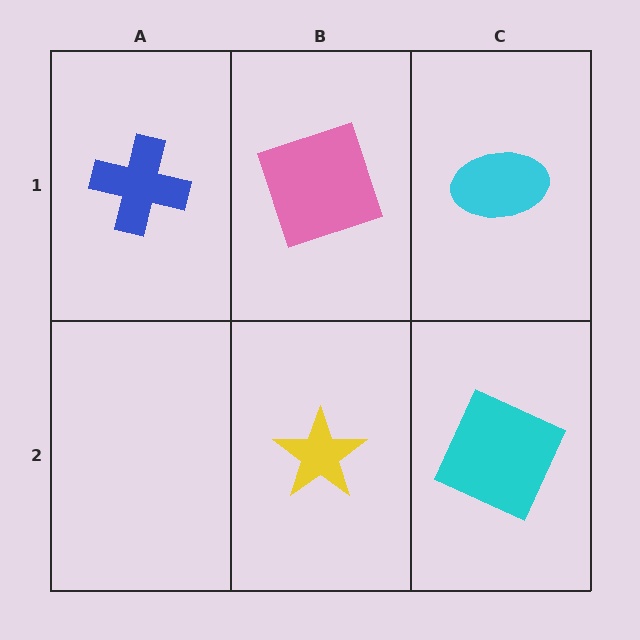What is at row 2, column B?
A yellow star.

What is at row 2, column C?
A cyan square.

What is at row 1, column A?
A blue cross.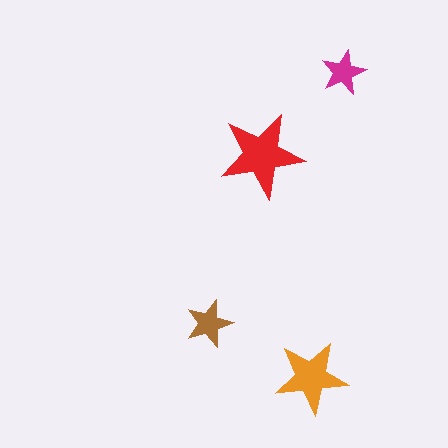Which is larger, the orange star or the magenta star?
The orange one.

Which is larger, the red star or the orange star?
The red one.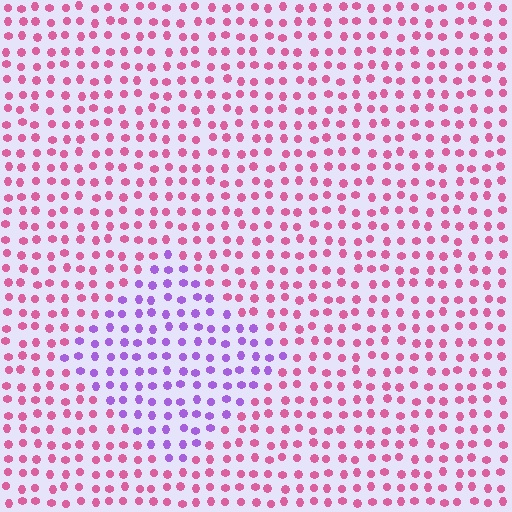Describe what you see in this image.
The image is filled with small pink elements in a uniform arrangement. A diamond-shaped region is visible where the elements are tinted to a slightly different hue, forming a subtle color boundary.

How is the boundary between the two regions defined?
The boundary is defined purely by a slight shift in hue (about 55 degrees). Spacing, size, and orientation are identical on both sides.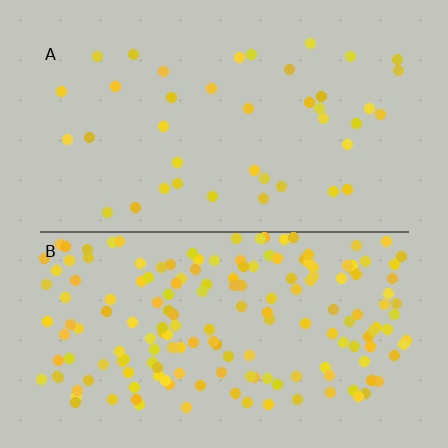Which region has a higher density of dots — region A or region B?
B (the bottom).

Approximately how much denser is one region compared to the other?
Approximately 4.3× — region B over region A.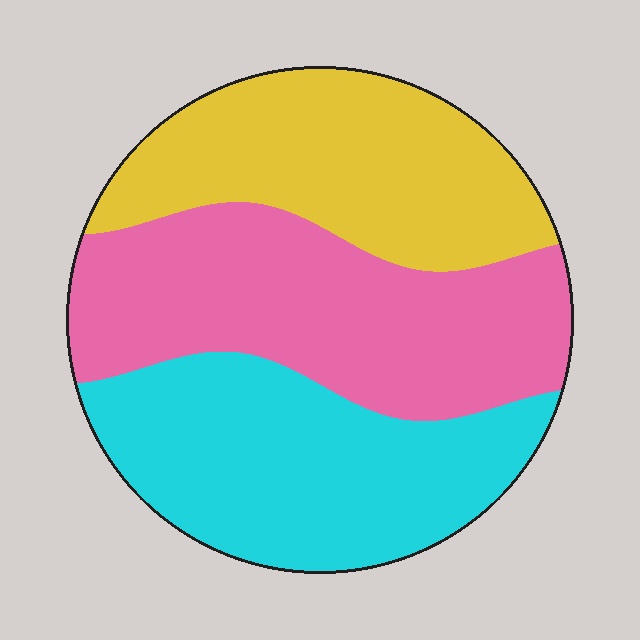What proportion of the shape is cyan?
Cyan covers about 35% of the shape.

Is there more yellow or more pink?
Pink.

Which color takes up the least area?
Yellow, at roughly 30%.